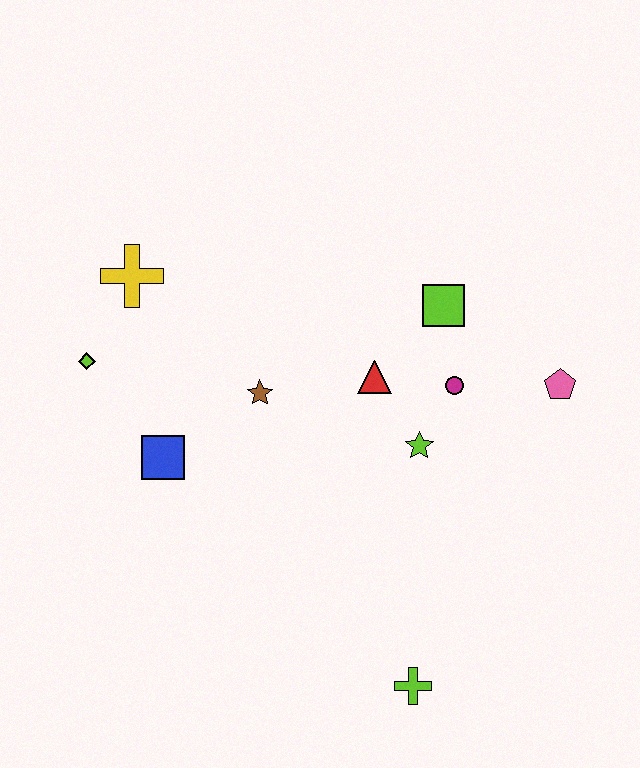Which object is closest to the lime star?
The magenta circle is closest to the lime star.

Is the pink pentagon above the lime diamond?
No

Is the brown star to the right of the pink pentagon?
No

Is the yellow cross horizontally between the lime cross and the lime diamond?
Yes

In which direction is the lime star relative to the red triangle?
The lime star is below the red triangle.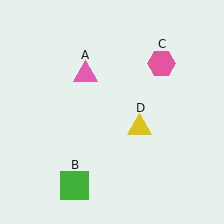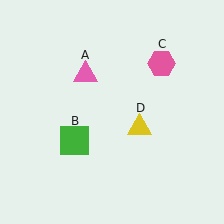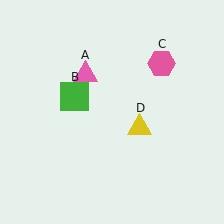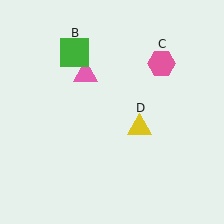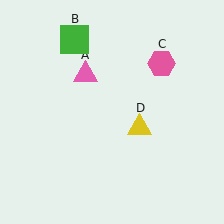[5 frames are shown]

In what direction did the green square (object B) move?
The green square (object B) moved up.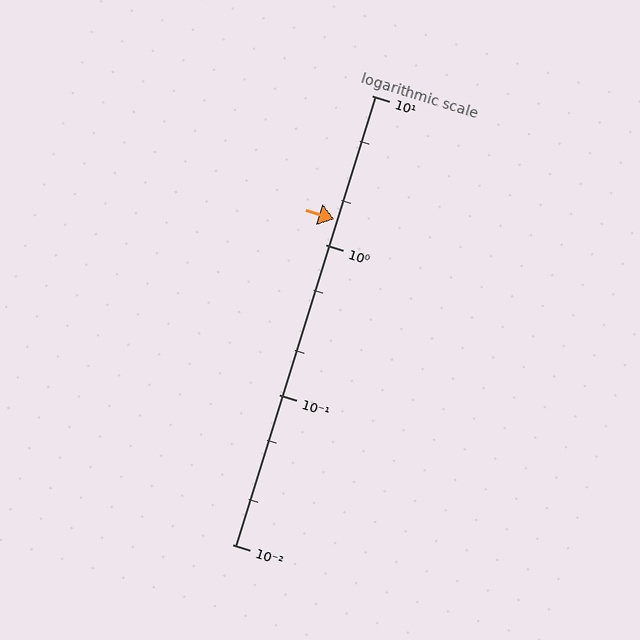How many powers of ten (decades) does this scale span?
The scale spans 3 decades, from 0.01 to 10.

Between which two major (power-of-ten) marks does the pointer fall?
The pointer is between 1 and 10.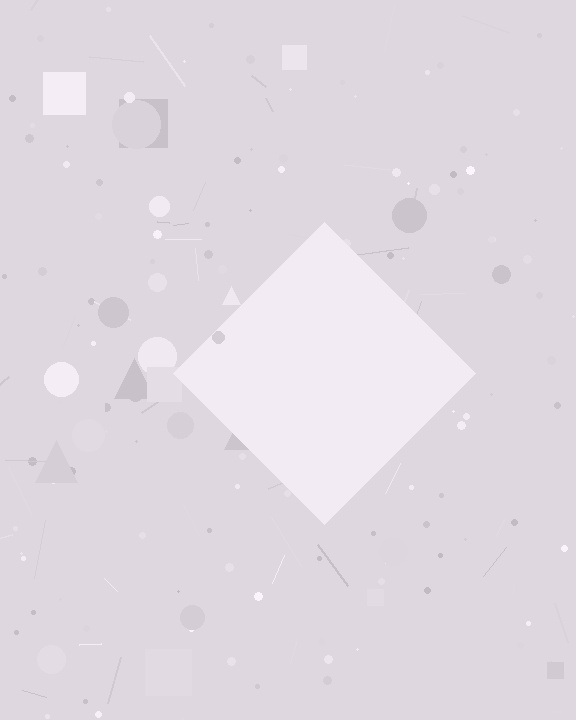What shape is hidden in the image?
A diamond is hidden in the image.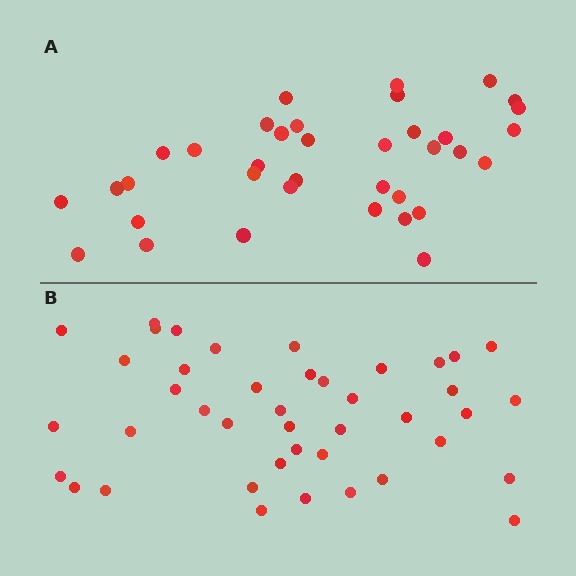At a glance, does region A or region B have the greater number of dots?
Region B (the bottom region) has more dots.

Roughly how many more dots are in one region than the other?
Region B has about 6 more dots than region A.